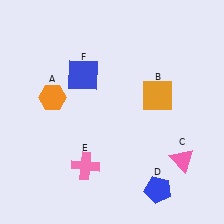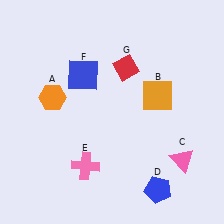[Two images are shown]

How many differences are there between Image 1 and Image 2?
There is 1 difference between the two images.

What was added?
A red diamond (G) was added in Image 2.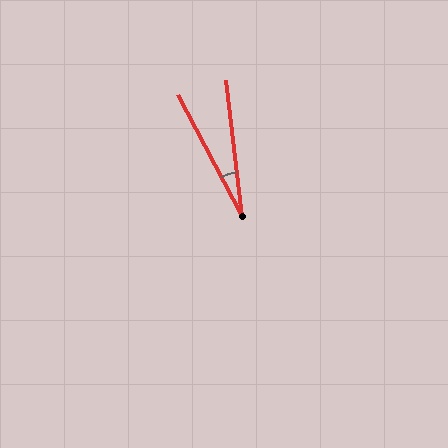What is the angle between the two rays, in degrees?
Approximately 21 degrees.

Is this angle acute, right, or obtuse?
It is acute.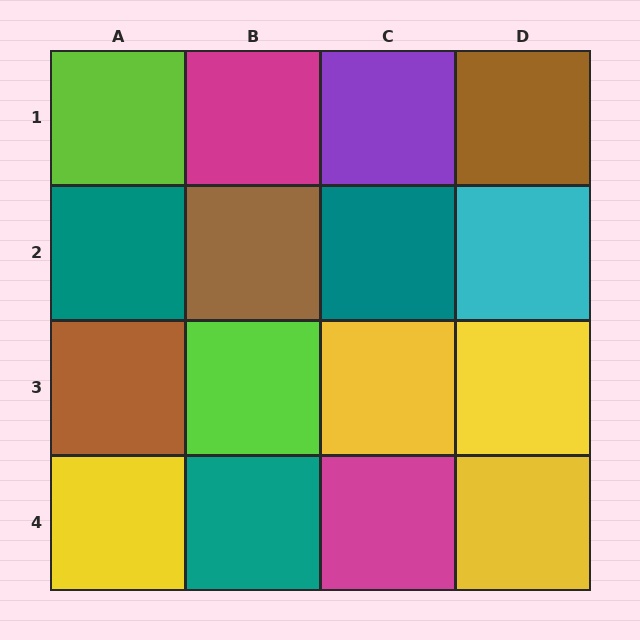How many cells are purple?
1 cell is purple.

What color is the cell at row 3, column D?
Yellow.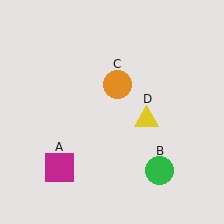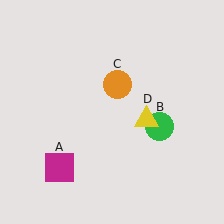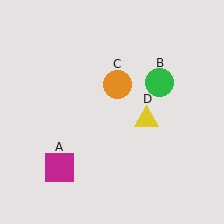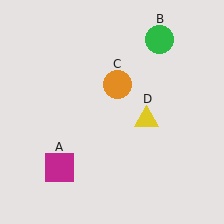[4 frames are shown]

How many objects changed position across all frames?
1 object changed position: green circle (object B).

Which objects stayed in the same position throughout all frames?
Magenta square (object A) and orange circle (object C) and yellow triangle (object D) remained stationary.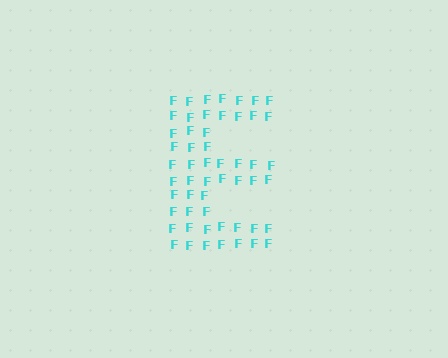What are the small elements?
The small elements are letter F's.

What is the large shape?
The large shape is the letter E.